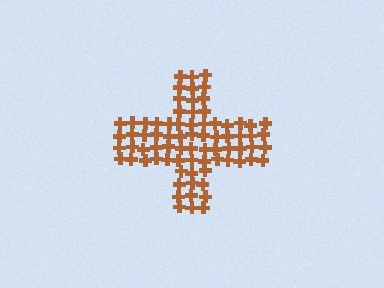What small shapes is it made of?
It is made of small crosses.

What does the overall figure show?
The overall figure shows a cross.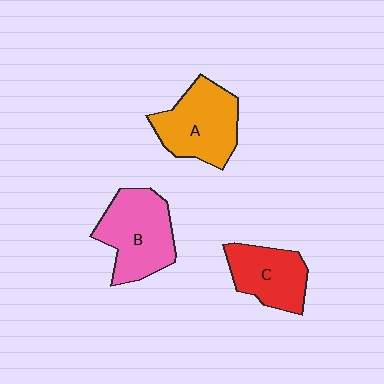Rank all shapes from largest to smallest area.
From largest to smallest: B (pink), A (orange), C (red).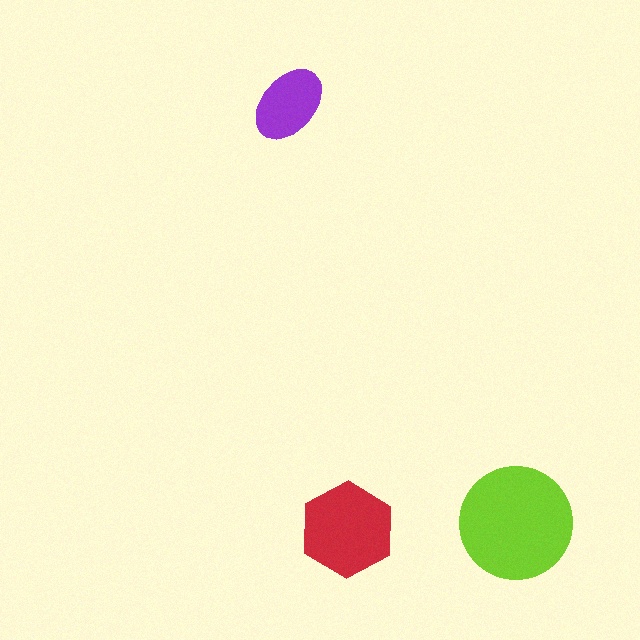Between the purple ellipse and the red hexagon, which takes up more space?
The red hexagon.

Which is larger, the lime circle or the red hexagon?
The lime circle.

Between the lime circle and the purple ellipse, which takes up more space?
The lime circle.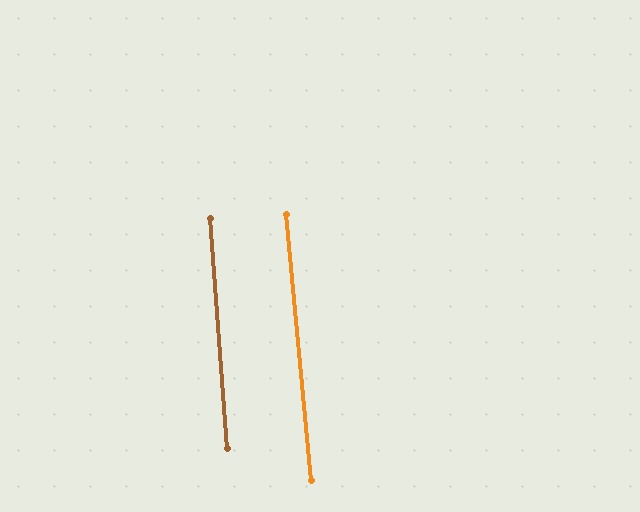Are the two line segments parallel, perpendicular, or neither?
Parallel — their directions differ by only 1.2°.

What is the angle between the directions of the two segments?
Approximately 1 degree.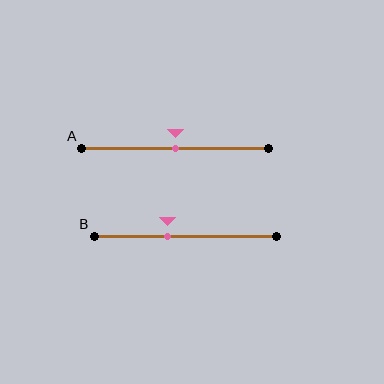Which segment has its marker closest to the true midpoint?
Segment A has its marker closest to the true midpoint.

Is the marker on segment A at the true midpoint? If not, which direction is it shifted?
Yes, the marker on segment A is at the true midpoint.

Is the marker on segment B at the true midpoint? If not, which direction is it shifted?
No, the marker on segment B is shifted to the left by about 10% of the segment length.